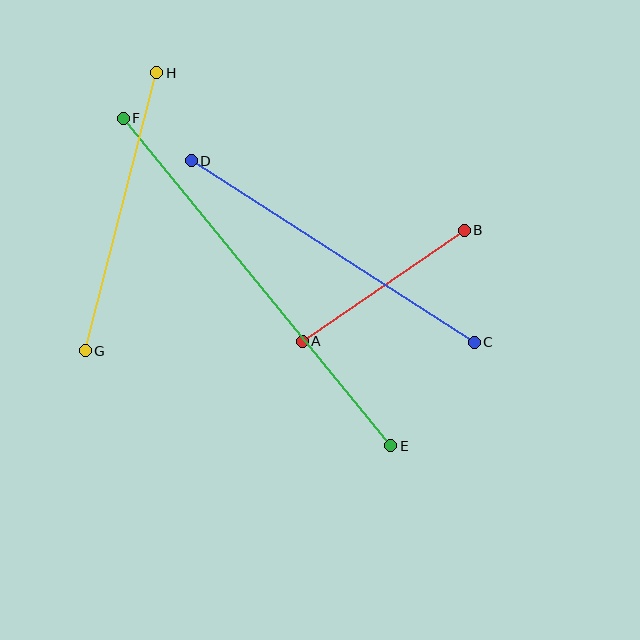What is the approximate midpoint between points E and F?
The midpoint is at approximately (257, 282) pixels.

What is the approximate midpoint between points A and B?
The midpoint is at approximately (383, 286) pixels.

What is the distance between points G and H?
The distance is approximately 287 pixels.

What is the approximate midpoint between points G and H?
The midpoint is at approximately (121, 212) pixels.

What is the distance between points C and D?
The distance is approximately 337 pixels.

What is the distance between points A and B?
The distance is approximately 196 pixels.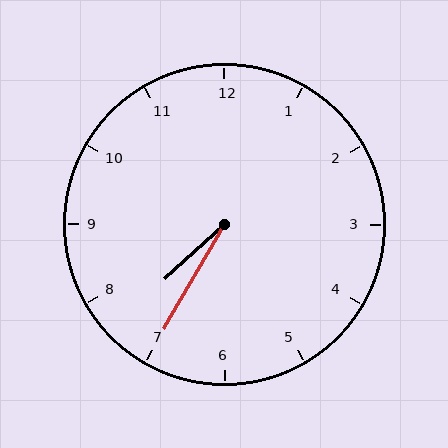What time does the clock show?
7:35.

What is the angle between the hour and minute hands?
Approximately 18 degrees.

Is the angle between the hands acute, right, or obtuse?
It is acute.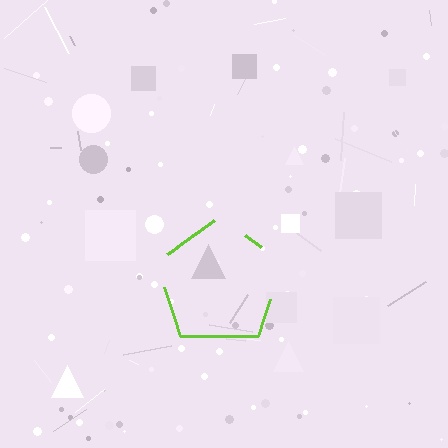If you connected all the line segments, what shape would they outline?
They would outline a pentagon.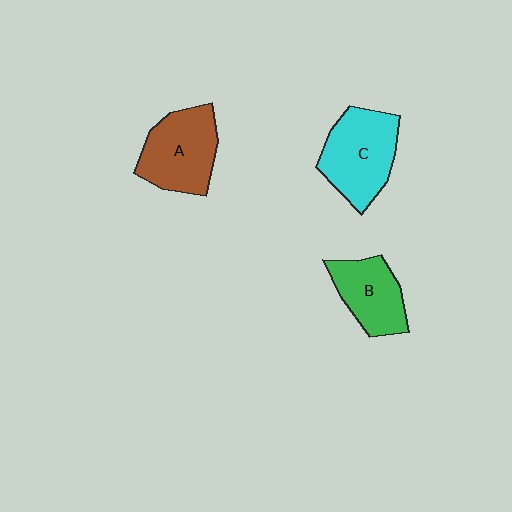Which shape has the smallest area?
Shape B (green).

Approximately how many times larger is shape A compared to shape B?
Approximately 1.2 times.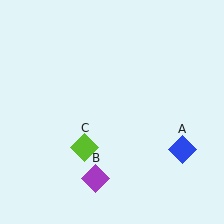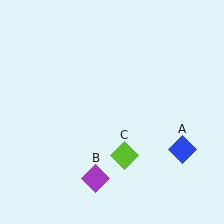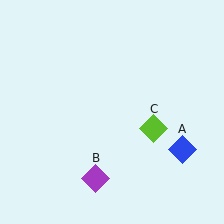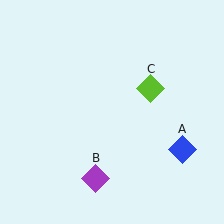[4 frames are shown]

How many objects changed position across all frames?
1 object changed position: lime diamond (object C).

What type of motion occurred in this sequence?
The lime diamond (object C) rotated counterclockwise around the center of the scene.